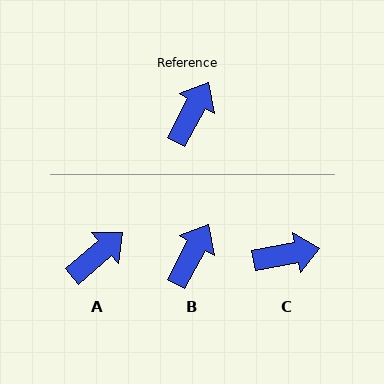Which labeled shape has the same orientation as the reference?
B.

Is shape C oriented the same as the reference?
No, it is off by about 51 degrees.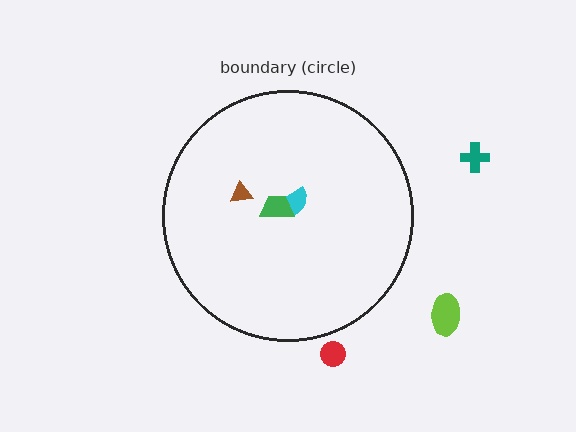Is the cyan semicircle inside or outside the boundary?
Inside.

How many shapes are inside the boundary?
3 inside, 3 outside.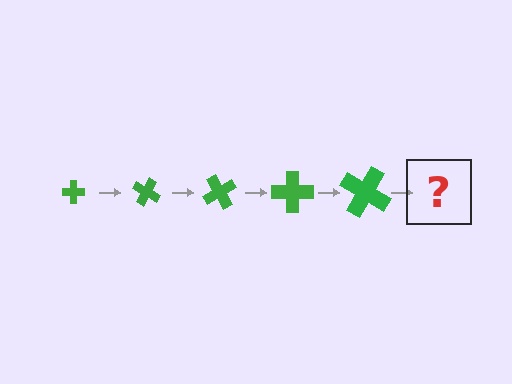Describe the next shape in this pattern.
It should be a cross, larger than the previous one and rotated 150 degrees from the start.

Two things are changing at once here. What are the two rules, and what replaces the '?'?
The two rules are that the cross grows larger each step and it rotates 30 degrees each step. The '?' should be a cross, larger than the previous one and rotated 150 degrees from the start.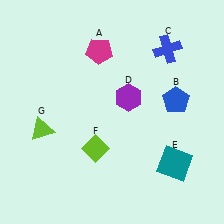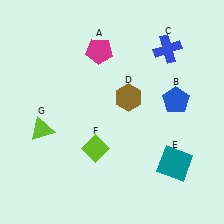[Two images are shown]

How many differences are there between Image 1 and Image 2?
There is 1 difference between the two images.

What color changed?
The hexagon (D) changed from purple in Image 1 to brown in Image 2.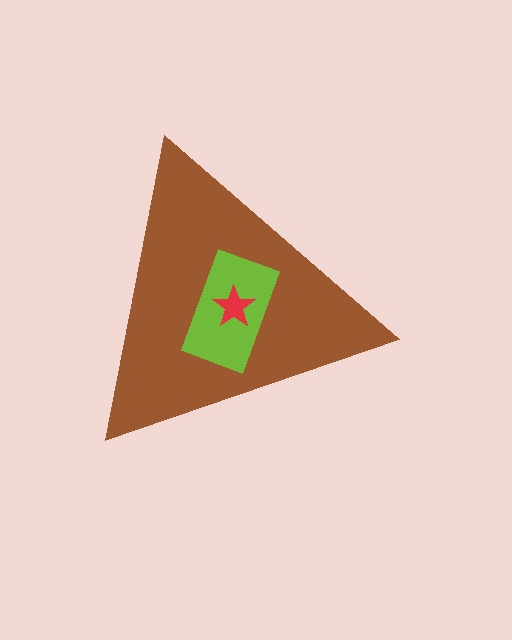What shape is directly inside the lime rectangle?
The red star.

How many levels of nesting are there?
3.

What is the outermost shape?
The brown triangle.